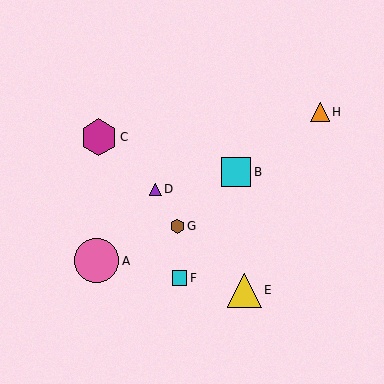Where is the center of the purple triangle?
The center of the purple triangle is at (155, 189).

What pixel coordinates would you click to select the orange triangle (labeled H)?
Click at (320, 112) to select the orange triangle H.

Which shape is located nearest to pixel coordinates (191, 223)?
The brown hexagon (labeled G) at (177, 226) is nearest to that location.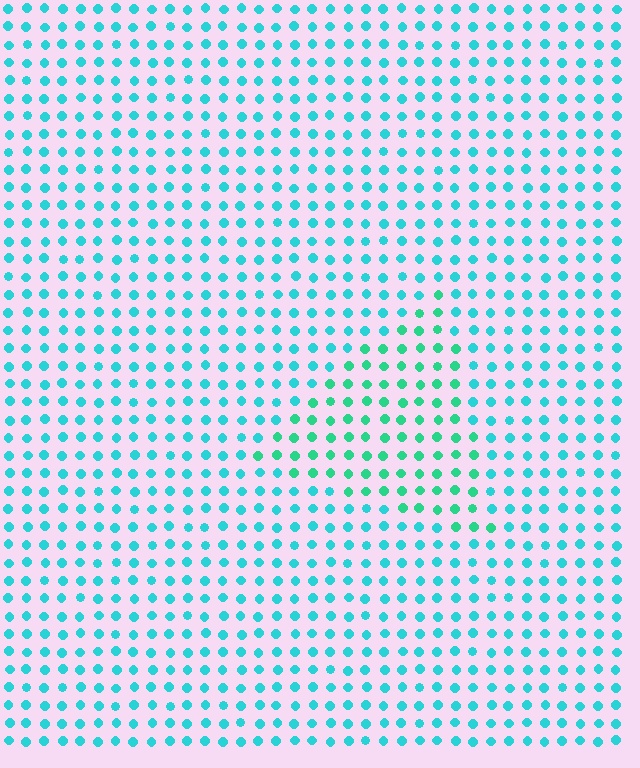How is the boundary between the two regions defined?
The boundary is defined purely by a slight shift in hue (about 27 degrees). Spacing, size, and orientation are identical on both sides.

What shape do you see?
I see a triangle.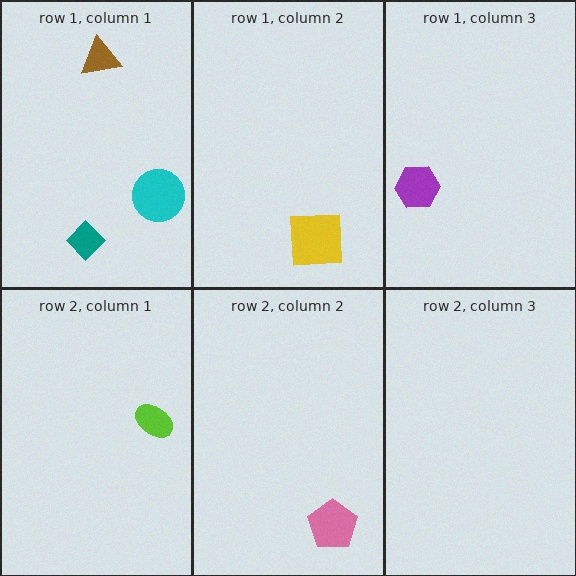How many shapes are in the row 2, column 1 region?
1.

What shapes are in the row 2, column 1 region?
The lime ellipse.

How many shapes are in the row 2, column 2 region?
1.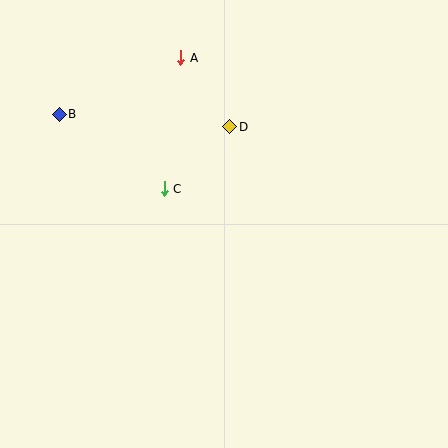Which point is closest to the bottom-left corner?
Point C is closest to the bottom-left corner.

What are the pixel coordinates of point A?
Point A is at (181, 58).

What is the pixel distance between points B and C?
The distance between B and C is 129 pixels.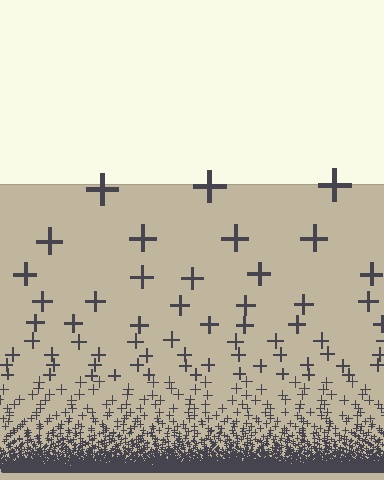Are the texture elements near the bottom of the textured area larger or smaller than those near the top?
Smaller. The gradient is inverted — elements near the bottom are smaller and denser.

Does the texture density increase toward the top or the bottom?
Density increases toward the bottom.